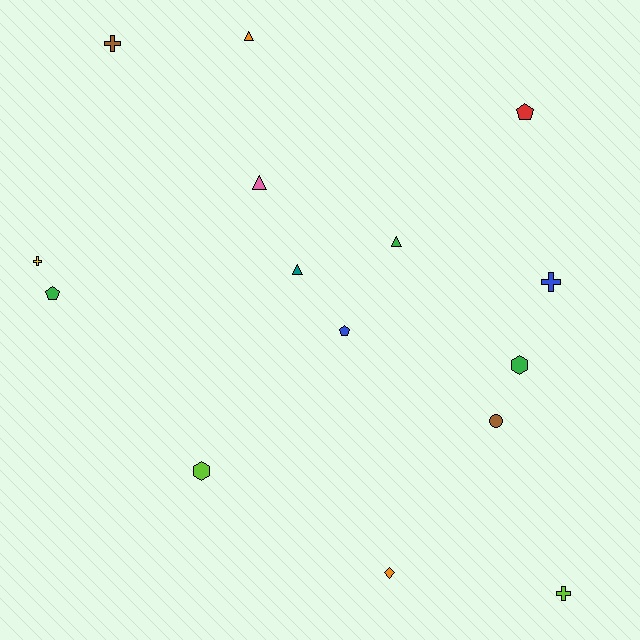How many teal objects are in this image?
There is 1 teal object.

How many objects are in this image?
There are 15 objects.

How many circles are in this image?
There is 1 circle.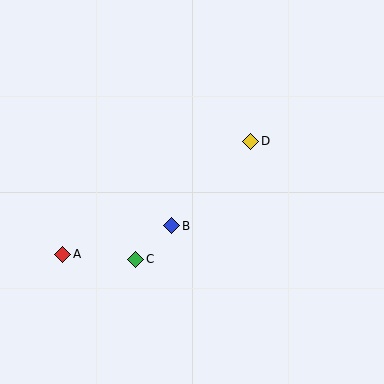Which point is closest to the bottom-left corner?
Point A is closest to the bottom-left corner.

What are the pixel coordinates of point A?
Point A is at (63, 254).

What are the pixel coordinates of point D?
Point D is at (251, 141).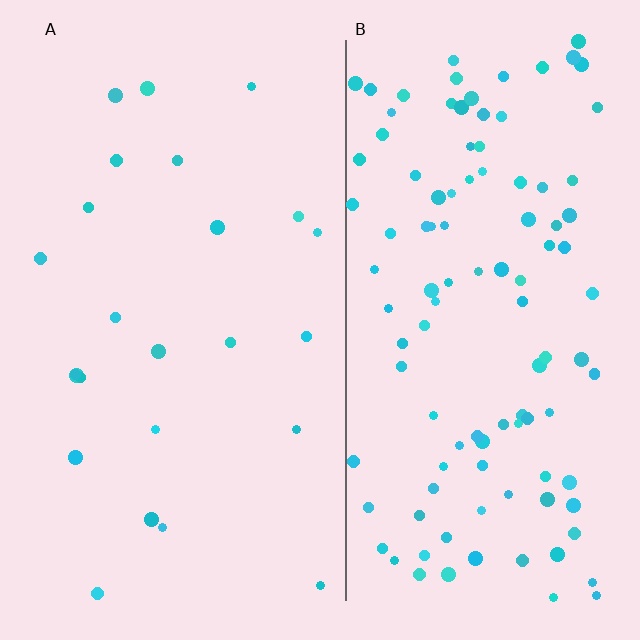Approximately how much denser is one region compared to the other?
Approximately 4.6× — region B over region A.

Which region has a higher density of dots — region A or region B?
B (the right).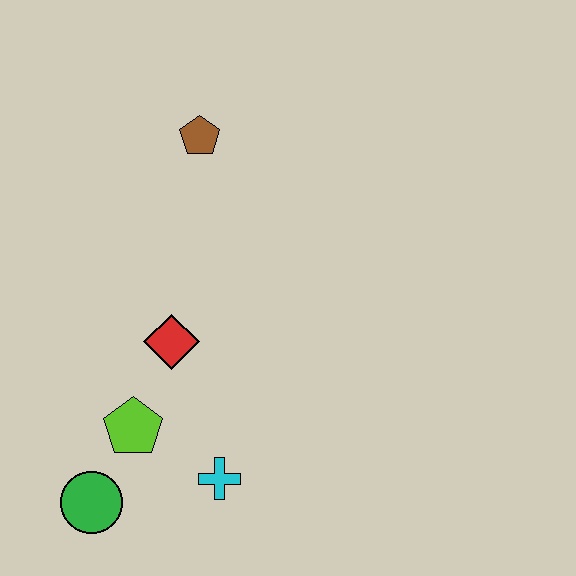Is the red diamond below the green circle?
No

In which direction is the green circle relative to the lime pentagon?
The green circle is below the lime pentagon.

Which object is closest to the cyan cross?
The lime pentagon is closest to the cyan cross.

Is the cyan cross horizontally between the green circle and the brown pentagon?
No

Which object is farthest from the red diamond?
The brown pentagon is farthest from the red diamond.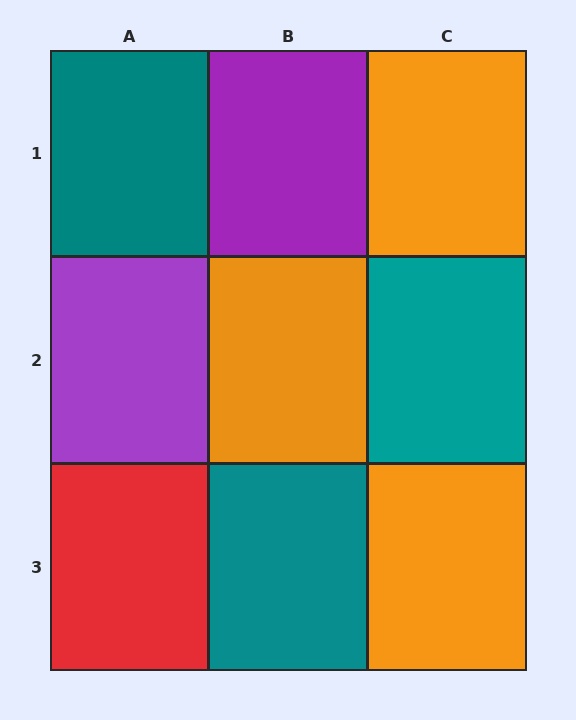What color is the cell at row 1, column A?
Teal.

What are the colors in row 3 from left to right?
Red, teal, orange.